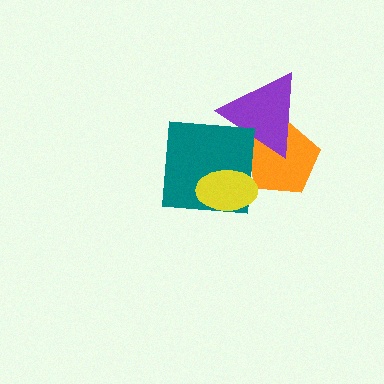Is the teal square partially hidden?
Yes, it is partially covered by another shape.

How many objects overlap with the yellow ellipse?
2 objects overlap with the yellow ellipse.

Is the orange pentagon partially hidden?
Yes, it is partially covered by another shape.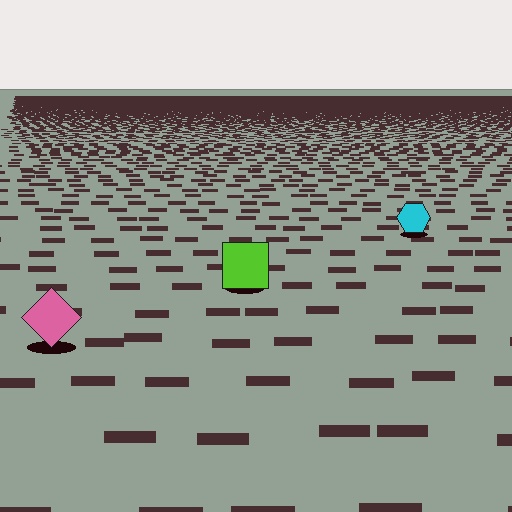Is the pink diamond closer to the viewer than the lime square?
Yes. The pink diamond is closer — you can tell from the texture gradient: the ground texture is coarser near it.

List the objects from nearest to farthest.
From nearest to farthest: the pink diamond, the lime square, the cyan hexagon.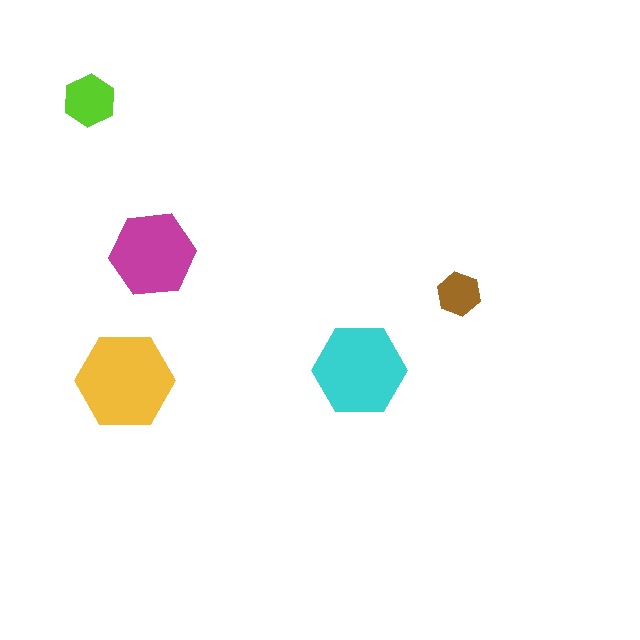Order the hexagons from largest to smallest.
the yellow one, the cyan one, the magenta one, the lime one, the brown one.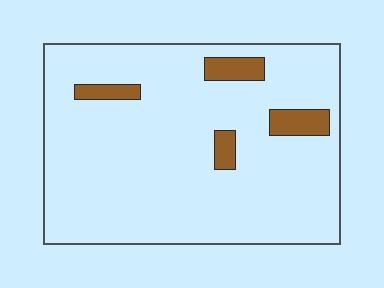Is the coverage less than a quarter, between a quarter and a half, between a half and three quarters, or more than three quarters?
Less than a quarter.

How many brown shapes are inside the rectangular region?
4.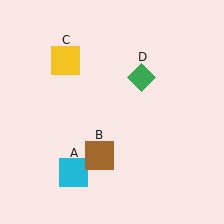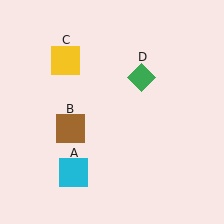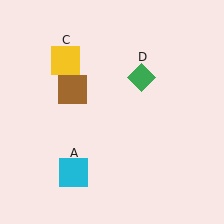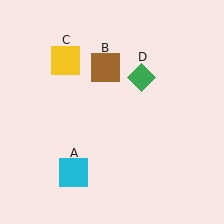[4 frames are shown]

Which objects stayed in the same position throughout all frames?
Cyan square (object A) and yellow square (object C) and green diamond (object D) remained stationary.